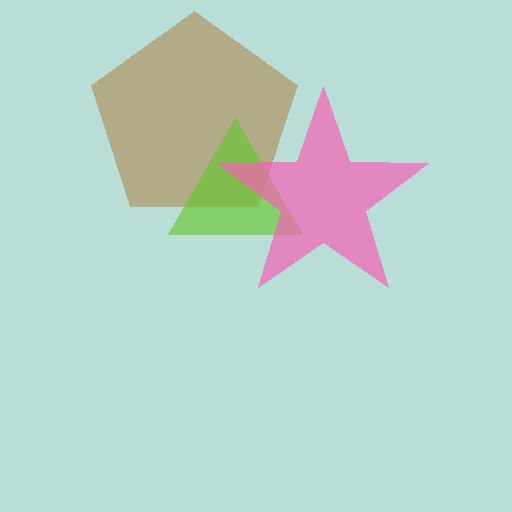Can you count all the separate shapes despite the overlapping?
Yes, there are 3 separate shapes.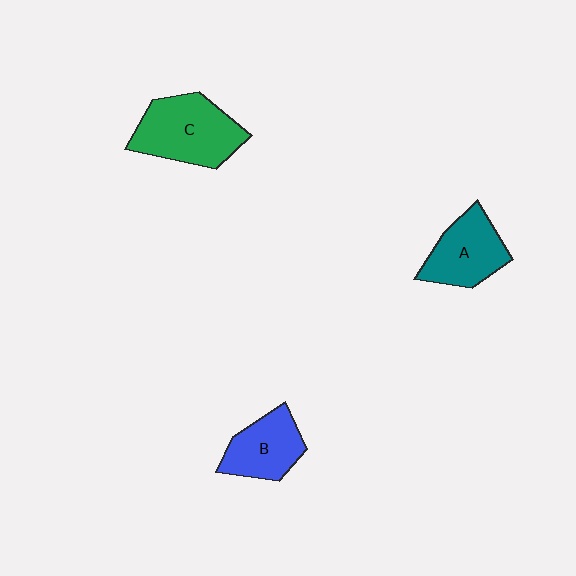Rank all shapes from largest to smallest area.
From largest to smallest: C (green), A (teal), B (blue).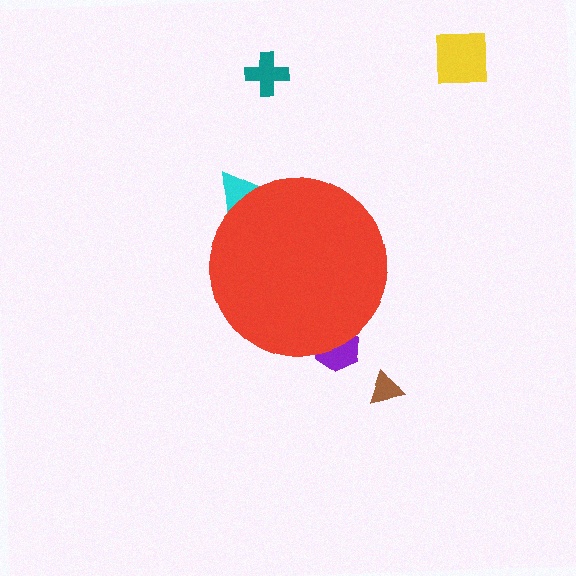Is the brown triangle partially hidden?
No, the brown triangle is fully visible.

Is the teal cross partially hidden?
No, the teal cross is fully visible.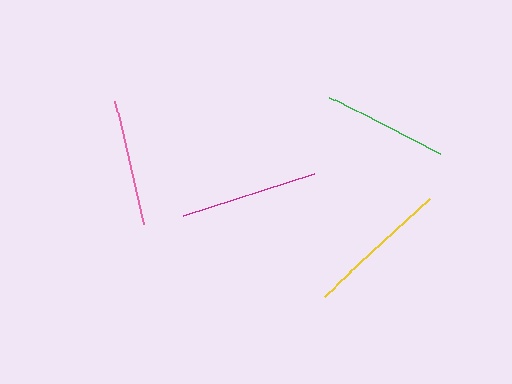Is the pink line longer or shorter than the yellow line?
The yellow line is longer than the pink line.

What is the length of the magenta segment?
The magenta segment is approximately 138 pixels long.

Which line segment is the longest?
The yellow line is the longest at approximately 144 pixels.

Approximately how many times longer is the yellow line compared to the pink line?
The yellow line is approximately 1.1 times the length of the pink line.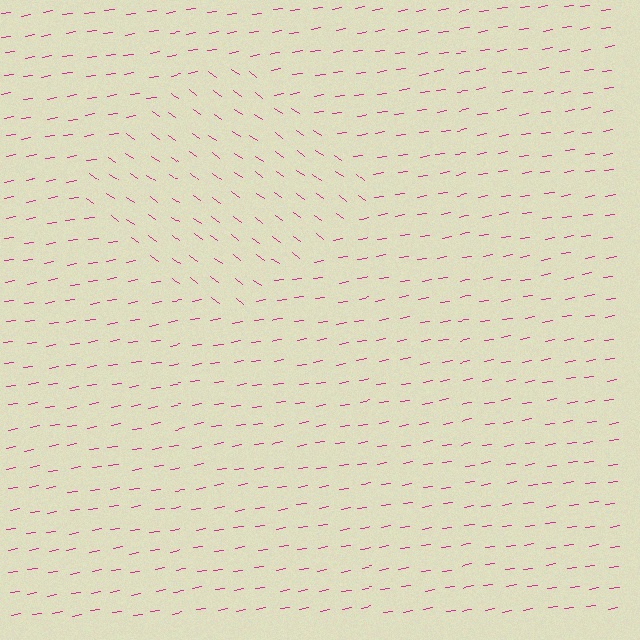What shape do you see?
I see a diamond.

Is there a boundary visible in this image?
Yes, there is a texture boundary formed by a change in line orientation.